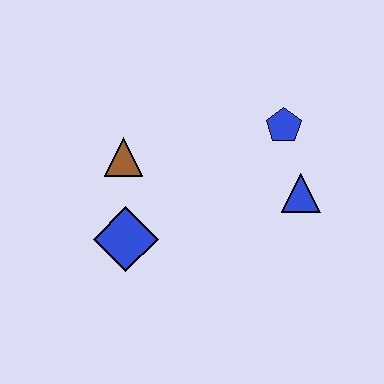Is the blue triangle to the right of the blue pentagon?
Yes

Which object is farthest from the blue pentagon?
The blue diamond is farthest from the blue pentagon.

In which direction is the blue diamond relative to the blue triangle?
The blue diamond is to the left of the blue triangle.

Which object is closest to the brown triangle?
The blue diamond is closest to the brown triangle.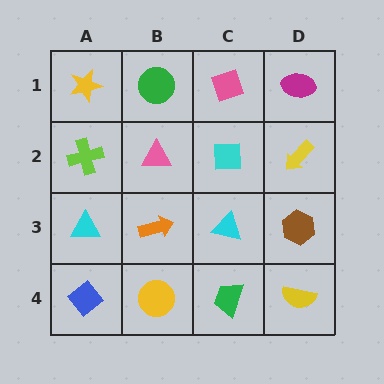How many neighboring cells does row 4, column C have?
3.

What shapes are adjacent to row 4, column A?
A cyan triangle (row 3, column A), a yellow circle (row 4, column B).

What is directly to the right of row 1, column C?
A magenta ellipse.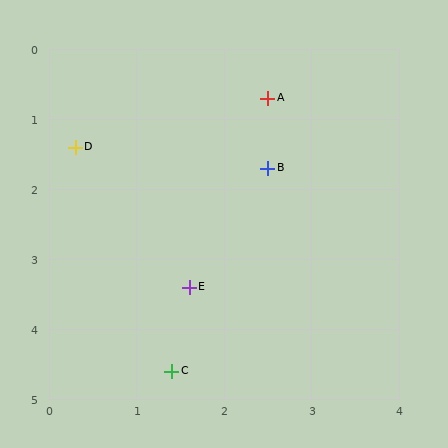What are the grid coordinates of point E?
Point E is at approximately (1.6, 3.4).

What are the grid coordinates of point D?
Point D is at approximately (0.3, 1.4).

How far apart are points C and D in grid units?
Points C and D are about 3.4 grid units apart.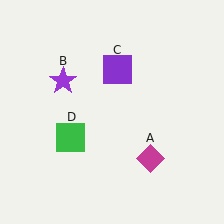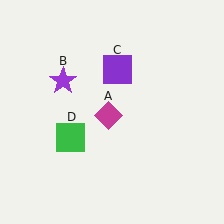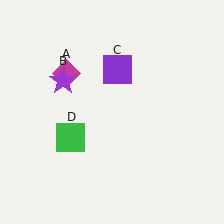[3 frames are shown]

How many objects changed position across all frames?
1 object changed position: magenta diamond (object A).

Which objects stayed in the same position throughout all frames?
Purple star (object B) and purple square (object C) and green square (object D) remained stationary.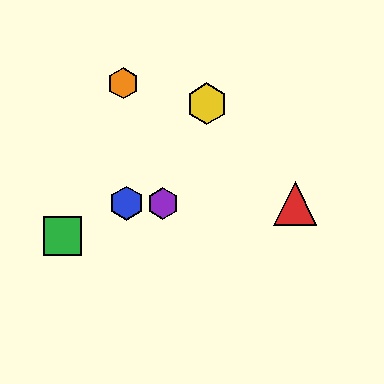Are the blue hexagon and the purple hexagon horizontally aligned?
Yes, both are at y≈203.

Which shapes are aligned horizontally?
The red triangle, the blue hexagon, the purple hexagon are aligned horizontally.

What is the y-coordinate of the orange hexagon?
The orange hexagon is at y≈83.